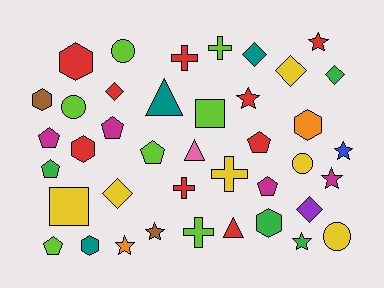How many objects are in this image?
There are 40 objects.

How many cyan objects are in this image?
There are no cyan objects.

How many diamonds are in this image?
There are 6 diamonds.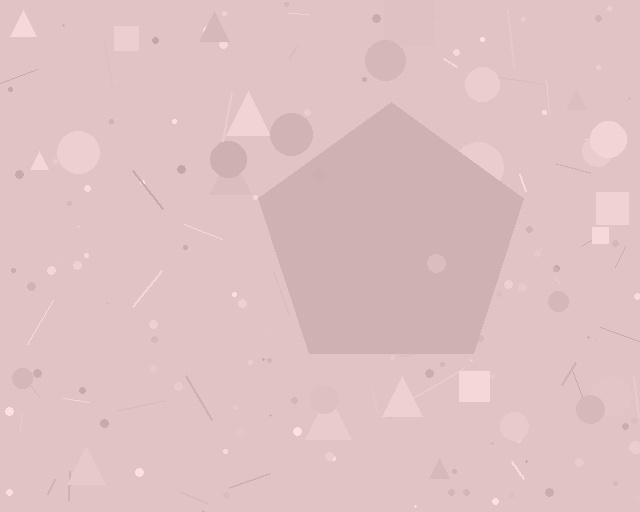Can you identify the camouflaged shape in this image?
The camouflaged shape is a pentagon.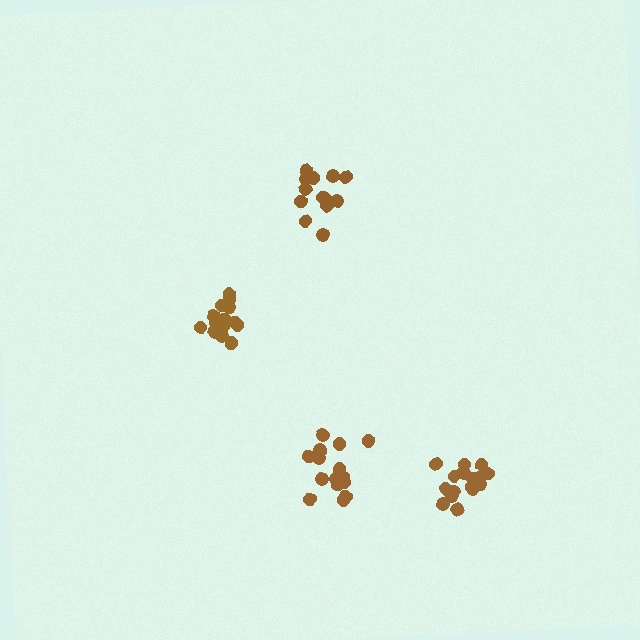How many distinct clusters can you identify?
There are 4 distinct clusters.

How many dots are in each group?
Group 1: 14 dots, Group 2: 14 dots, Group 3: 18 dots, Group 4: 16 dots (62 total).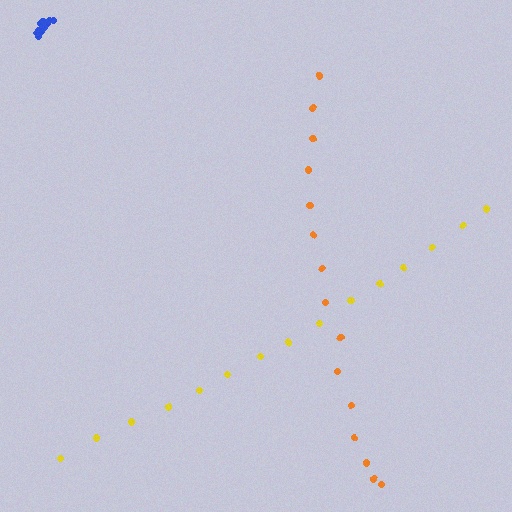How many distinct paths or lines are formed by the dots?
There are 3 distinct paths.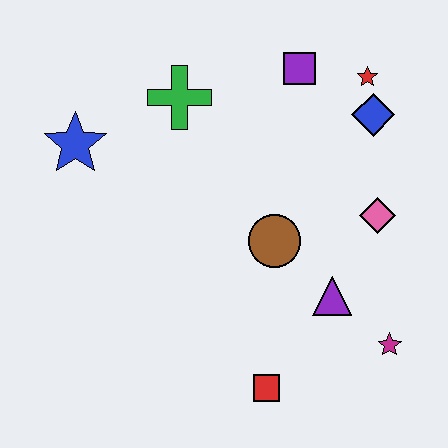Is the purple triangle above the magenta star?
Yes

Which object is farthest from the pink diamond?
The blue star is farthest from the pink diamond.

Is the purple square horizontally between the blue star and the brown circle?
No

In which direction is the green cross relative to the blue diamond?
The green cross is to the left of the blue diamond.